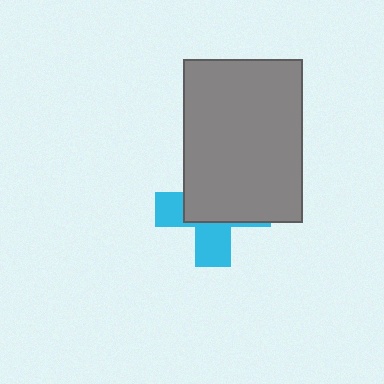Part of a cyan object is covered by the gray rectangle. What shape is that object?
It is a cross.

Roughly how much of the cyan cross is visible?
A small part of it is visible (roughly 40%).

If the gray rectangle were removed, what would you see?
You would see the complete cyan cross.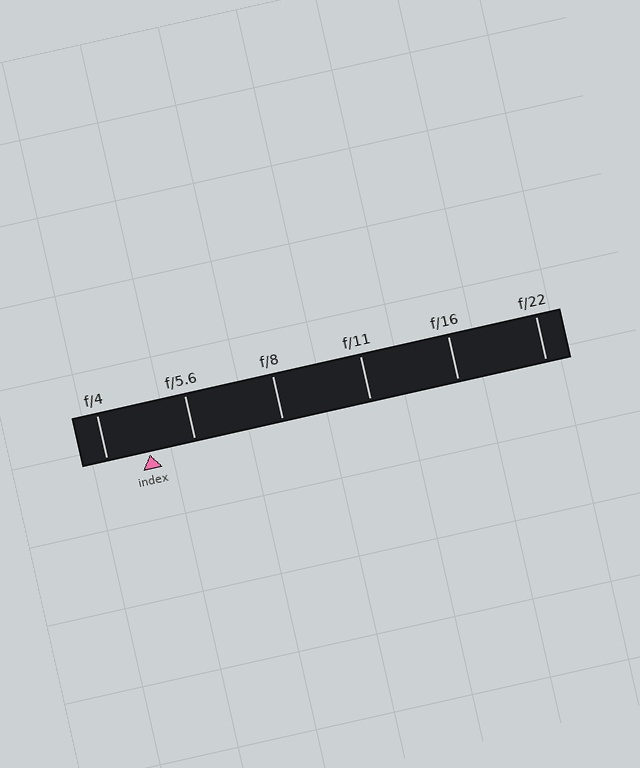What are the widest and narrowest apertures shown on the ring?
The widest aperture shown is f/4 and the narrowest is f/22.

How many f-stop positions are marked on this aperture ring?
There are 6 f-stop positions marked.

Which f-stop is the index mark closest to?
The index mark is closest to f/4.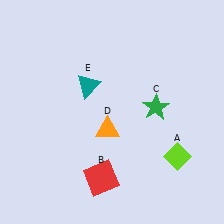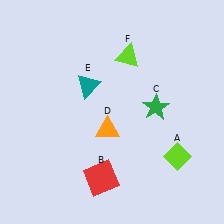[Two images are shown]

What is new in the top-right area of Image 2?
A lime triangle (F) was added in the top-right area of Image 2.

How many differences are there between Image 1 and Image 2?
There is 1 difference between the two images.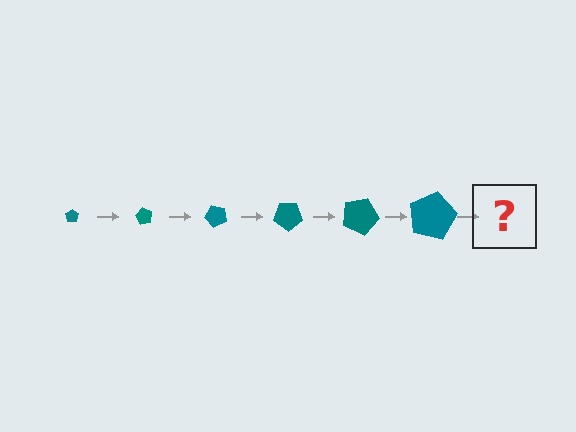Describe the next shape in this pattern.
It should be a pentagon, larger than the previous one and rotated 360 degrees from the start.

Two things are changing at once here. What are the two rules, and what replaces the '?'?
The two rules are that the pentagon grows larger each step and it rotates 60 degrees each step. The '?' should be a pentagon, larger than the previous one and rotated 360 degrees from the start.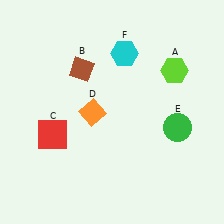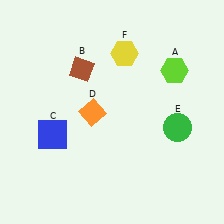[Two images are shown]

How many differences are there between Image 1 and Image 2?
There are 2 differences between the two images.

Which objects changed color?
C changed from red to blue. F changed from cyan to yellow.